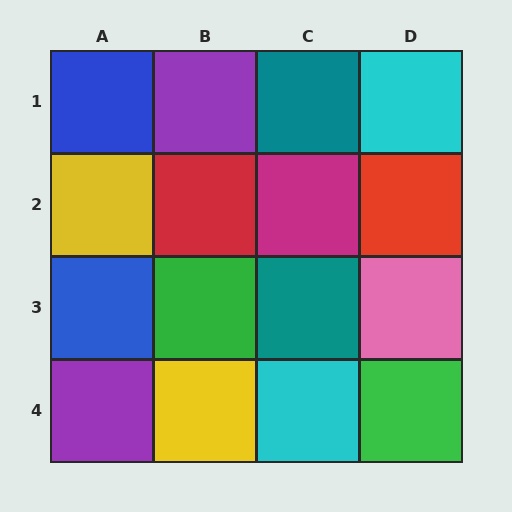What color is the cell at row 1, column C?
Teal.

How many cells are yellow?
2 cells are yellow.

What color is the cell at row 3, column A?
Blue.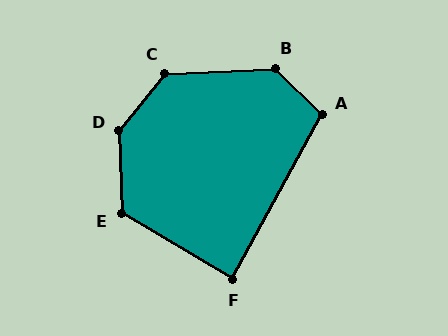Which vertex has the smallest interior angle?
F, at approximately 87 degrees.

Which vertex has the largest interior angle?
D, at approximately 139 degrees.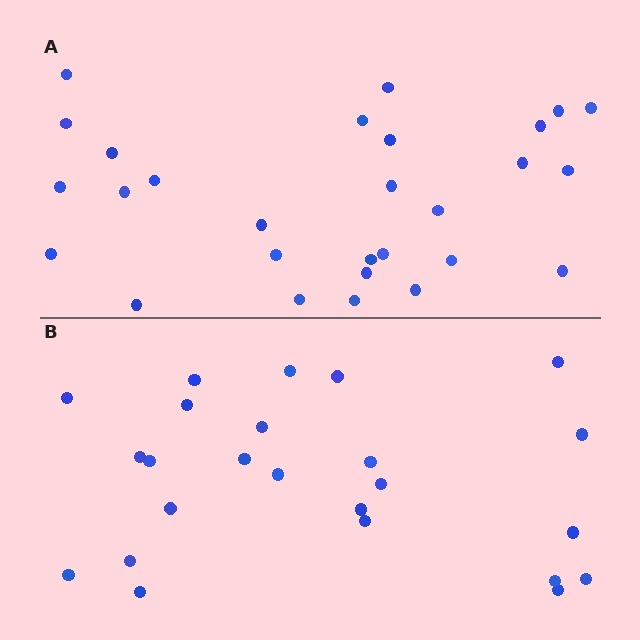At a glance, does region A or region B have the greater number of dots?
Region A (the top region) has more dots.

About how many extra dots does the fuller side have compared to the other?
Region A has about 4 more dots than region B.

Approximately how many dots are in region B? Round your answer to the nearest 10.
About 20 dots. (The exact count is 24, which rounds to 20.)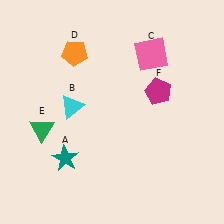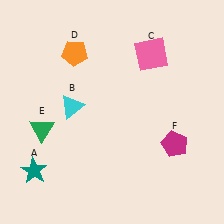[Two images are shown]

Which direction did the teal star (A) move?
The teal star (A) moved left.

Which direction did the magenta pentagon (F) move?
The magenta pentagon (F) moved down.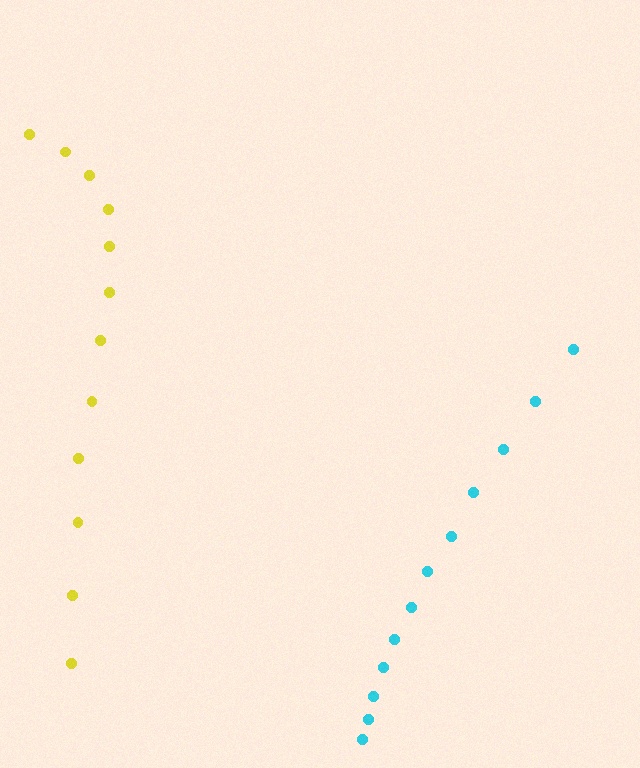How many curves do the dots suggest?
There are 2 distinct paths.